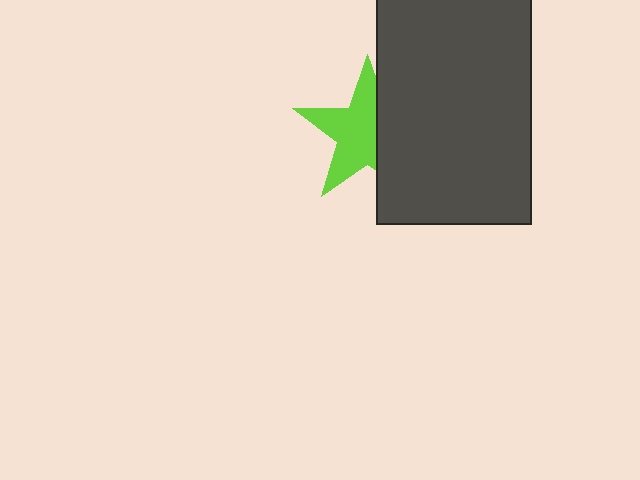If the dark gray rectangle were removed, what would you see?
You would see the complete lime star.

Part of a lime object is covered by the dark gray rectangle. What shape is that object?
It is a star.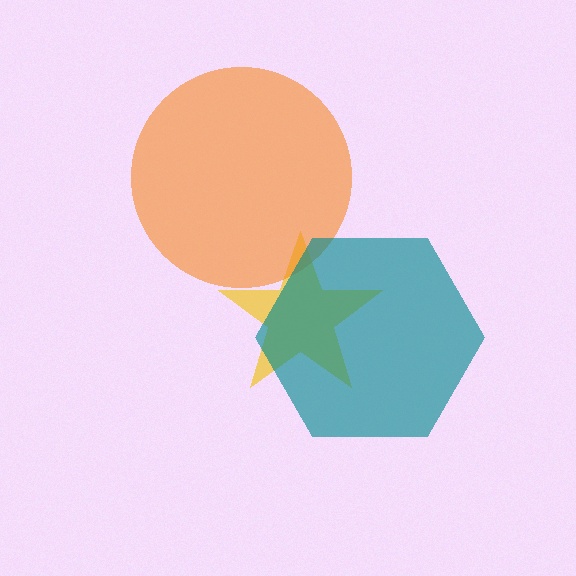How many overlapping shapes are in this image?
There are 3 overlapping shapes in the image.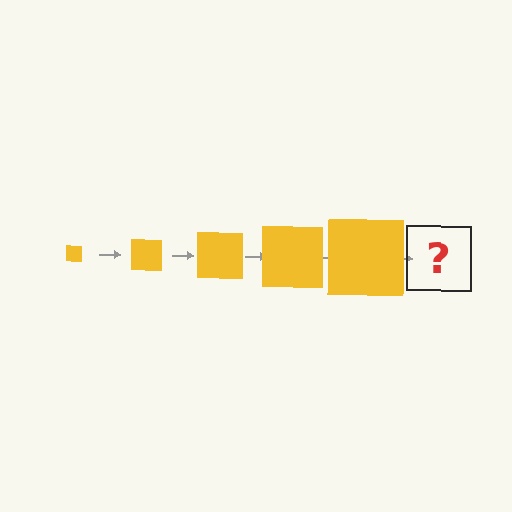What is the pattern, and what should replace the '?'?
The pattern is that the square gets progressively larger each step. The '?' should be a yellow square, larger than the previous one.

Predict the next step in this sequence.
The next step is a yellow square, larger than the previous one.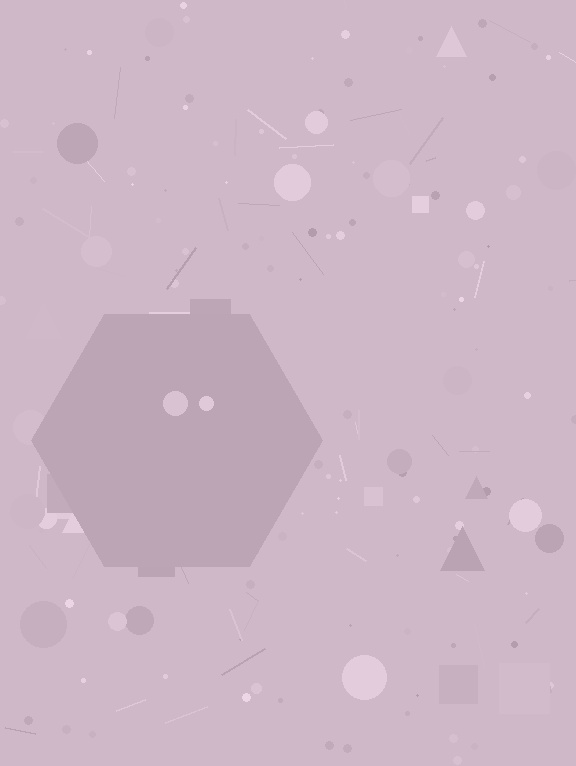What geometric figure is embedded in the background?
A hexagon is embedded in the background.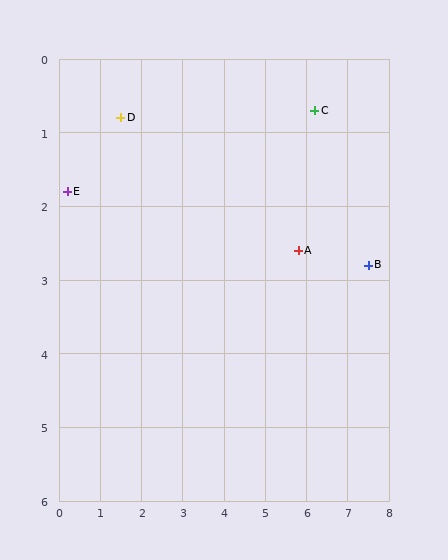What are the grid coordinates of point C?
Point C is at approximately (6.2, 0.7).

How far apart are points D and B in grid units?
Points D and B are about 6.3 grid units apart.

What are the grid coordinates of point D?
Point D is at approximately (1.5, 0.8).